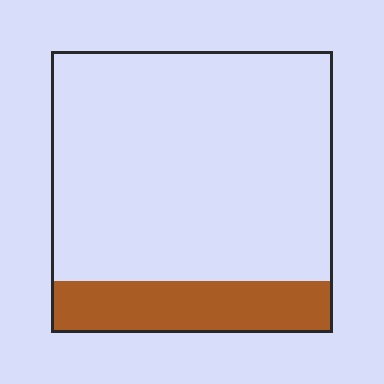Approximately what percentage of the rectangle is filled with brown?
Approximately 20%.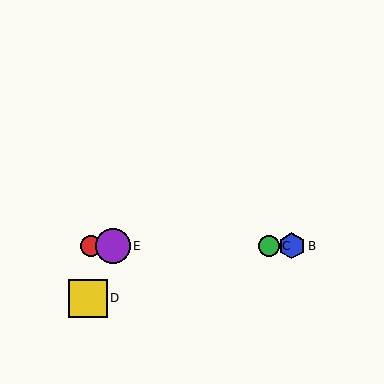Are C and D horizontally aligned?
No, C is at y≈246 and D is at y≈298.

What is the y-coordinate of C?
Object C is at y≈246.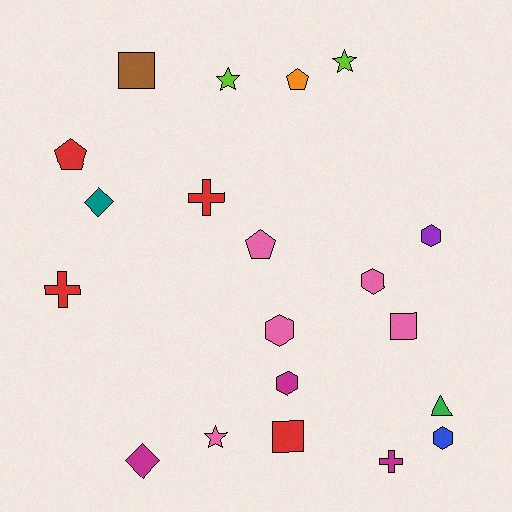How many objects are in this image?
There are 20 objects.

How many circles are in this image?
There are no circles.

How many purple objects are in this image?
There is 1 purple object.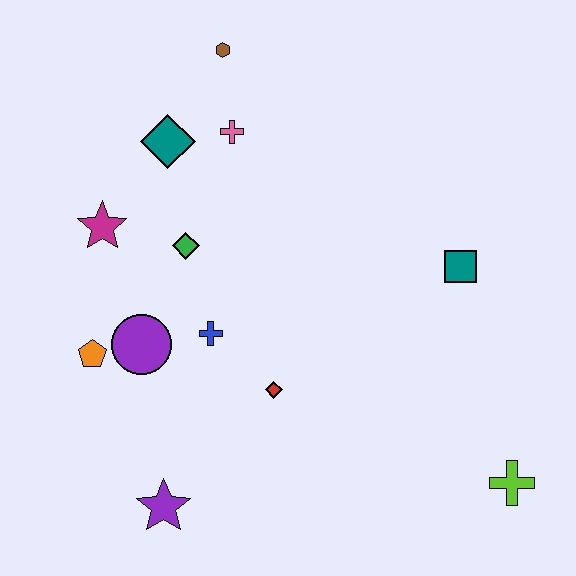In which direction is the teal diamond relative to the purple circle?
The teal diamond is above the purple circle.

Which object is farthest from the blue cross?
The lime cross is farthest from the blue cross.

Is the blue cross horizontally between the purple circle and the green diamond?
No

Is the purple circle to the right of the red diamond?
No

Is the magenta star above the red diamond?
Yes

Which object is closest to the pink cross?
The teal diamond is closest to the pink cross.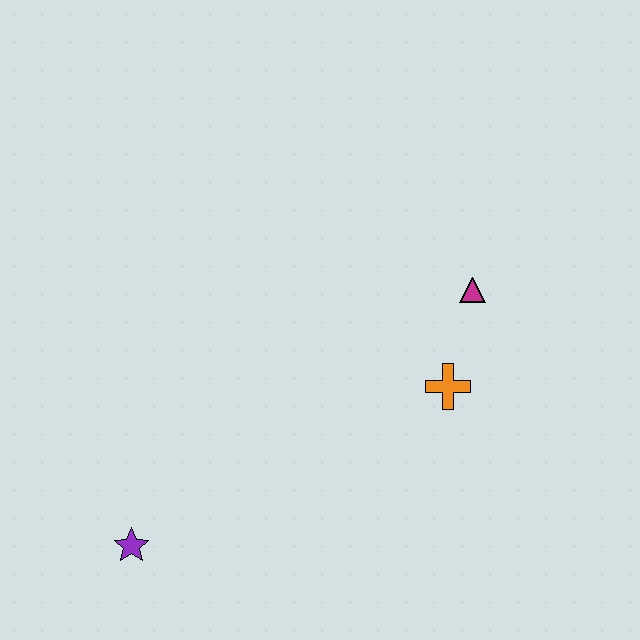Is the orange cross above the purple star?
Yes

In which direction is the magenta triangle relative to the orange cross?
The magenta triangle is above the orange cross.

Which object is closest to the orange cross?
The magenta triangle is closest to the orange cross.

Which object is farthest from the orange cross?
The purple star is farthest from the orange cross.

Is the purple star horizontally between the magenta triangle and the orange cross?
No